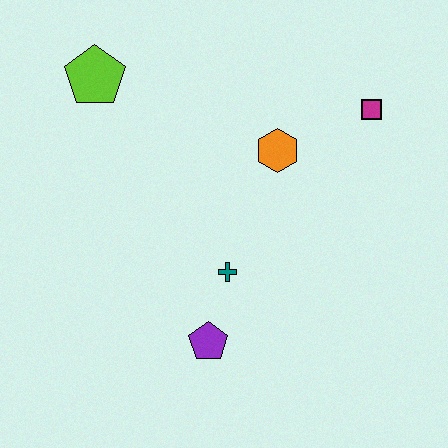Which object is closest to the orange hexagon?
The magenta square is closest to the orange hexagon.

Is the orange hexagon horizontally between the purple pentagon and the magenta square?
Yes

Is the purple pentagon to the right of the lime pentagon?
Yes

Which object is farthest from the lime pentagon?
The purple pentagon is farthest from the lime pentagon.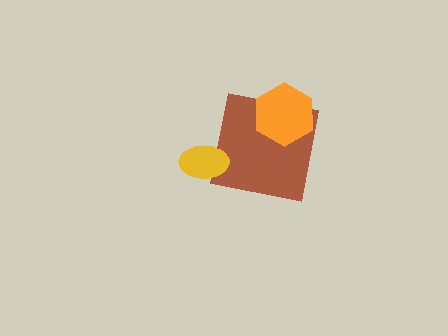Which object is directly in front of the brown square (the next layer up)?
The orange hexagon is directly in front of the brown square.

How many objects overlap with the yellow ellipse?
1 object overlaps with the yellow ellipse.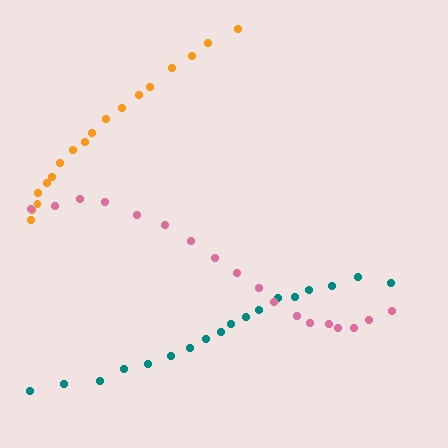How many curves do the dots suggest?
There are 3 distinct paths.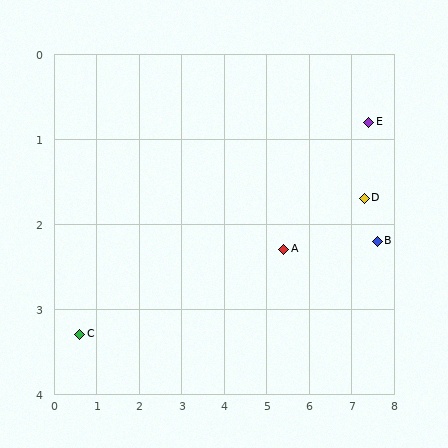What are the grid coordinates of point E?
Point E is at approximately (7.4, 0.8).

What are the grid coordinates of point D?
Point D is at approximately (7.3, 1.7).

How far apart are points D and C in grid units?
Points D and C are about 6.9 grid units apart.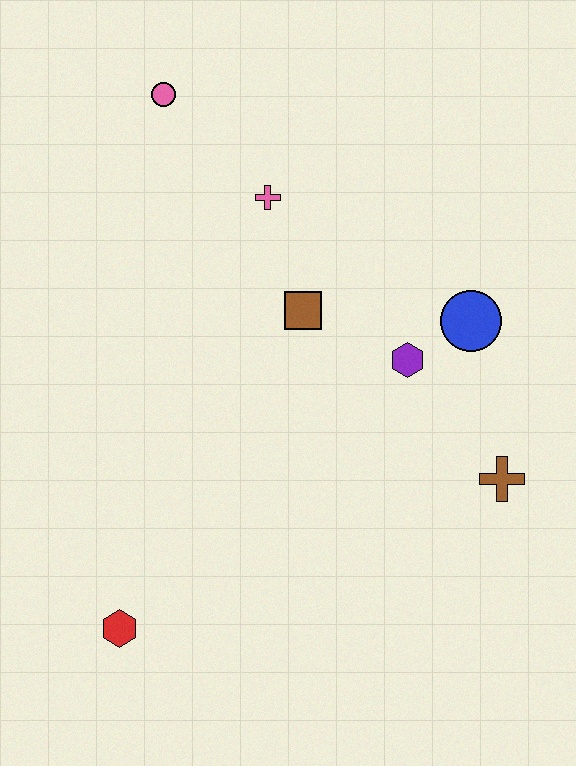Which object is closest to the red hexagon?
The brown square is closest to the red hexagon.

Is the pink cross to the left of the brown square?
Yes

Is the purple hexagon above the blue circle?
No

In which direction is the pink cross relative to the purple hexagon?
The pink cross is above the purple hexagon.